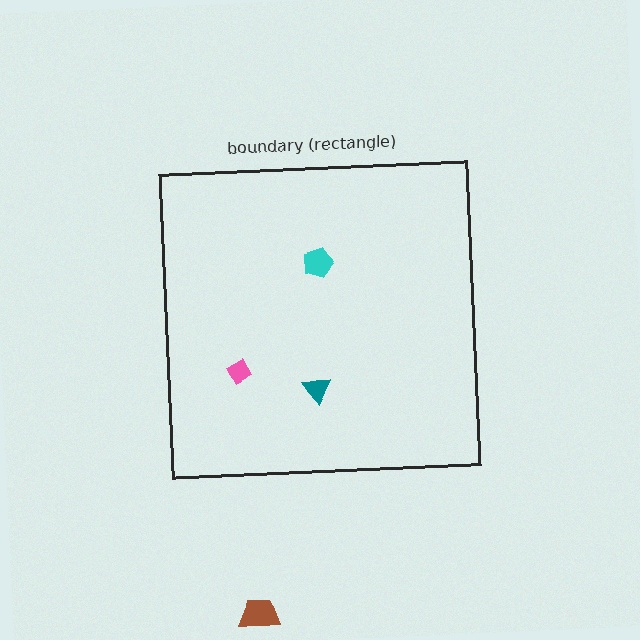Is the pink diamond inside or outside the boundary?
Inside.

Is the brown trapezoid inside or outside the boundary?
Outside.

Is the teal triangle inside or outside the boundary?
Inside.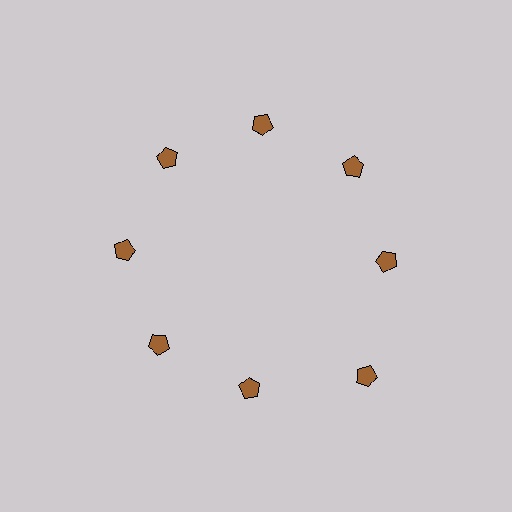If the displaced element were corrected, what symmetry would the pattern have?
It would have 8-fold rotational symmetry — the pattern would map onto itself every 45 degrees.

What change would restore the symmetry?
The symmetry would be restored by moving it inward, back onto the ring so that all 8 pentagons sit at equal angles and equal distance from the center.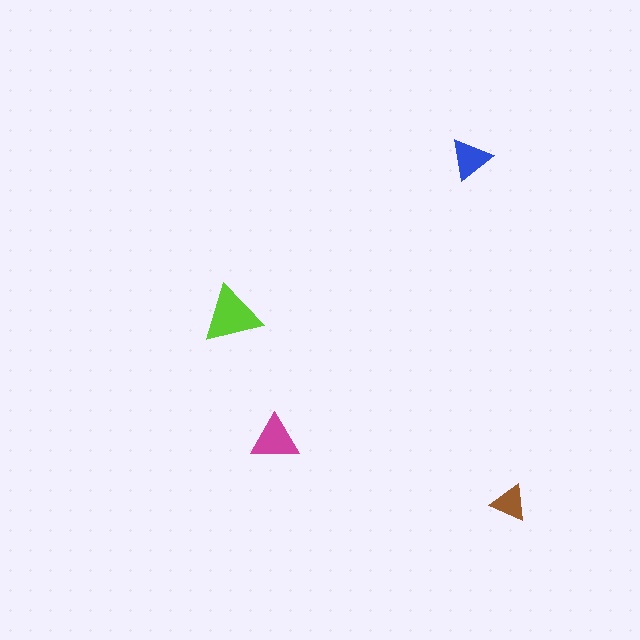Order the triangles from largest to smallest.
the lime one, the magenta one, the blue one, the brown one.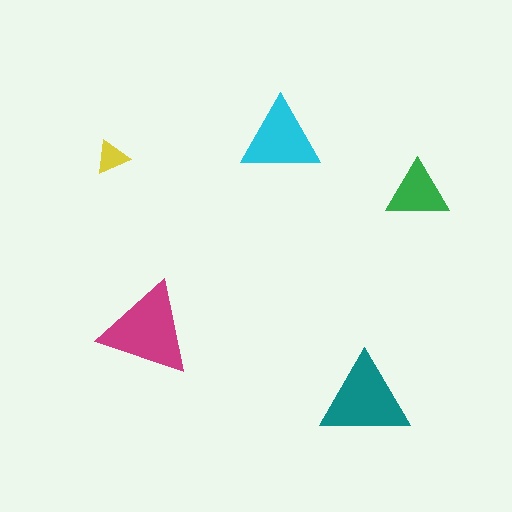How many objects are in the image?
There are 5 objects in the image.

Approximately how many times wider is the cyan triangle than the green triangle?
About 1.5 times wider.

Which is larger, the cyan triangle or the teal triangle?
The teal one.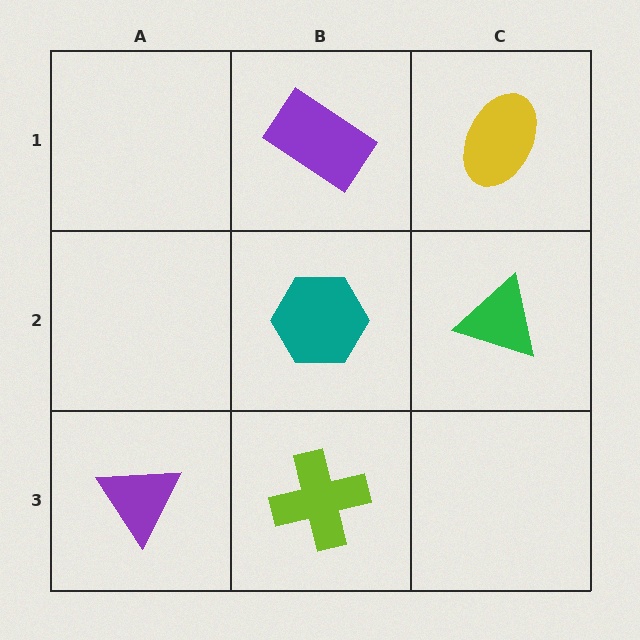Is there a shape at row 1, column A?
No, that cell is empty.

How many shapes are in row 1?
2 shapes.